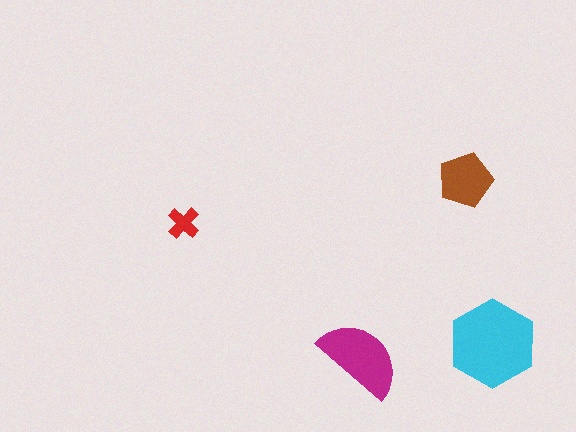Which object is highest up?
The brown pentagon is topmost.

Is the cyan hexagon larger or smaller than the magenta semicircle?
Larger.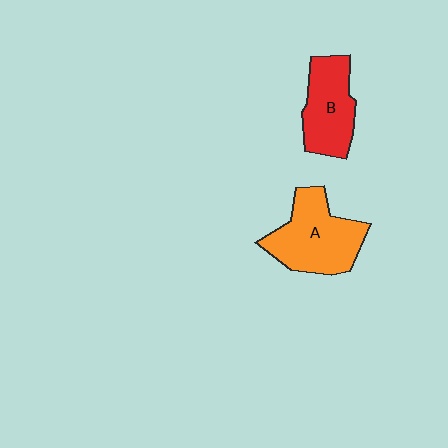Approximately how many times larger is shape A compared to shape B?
Approximately 1.3 times.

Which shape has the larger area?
Shape A (orange).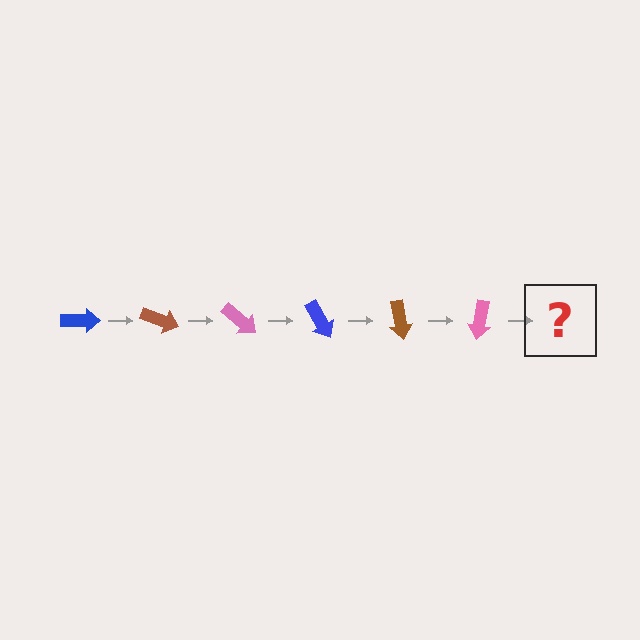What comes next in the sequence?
The next element should be a blue arrow, rotated 120 degrees from the start.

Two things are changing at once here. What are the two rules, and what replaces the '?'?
The two rules are that it rotates 20 degrees each step and the color cycles through blue, brown, and pink. The '?' should be a blue arrow, rotated 120 degrees from the start.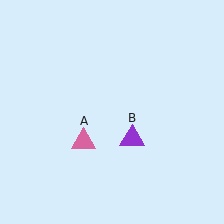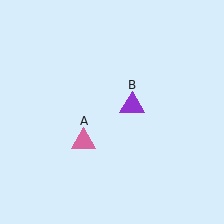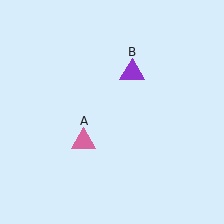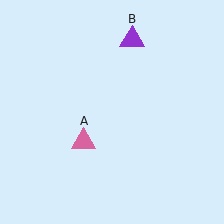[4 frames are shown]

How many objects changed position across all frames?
1 object changed position: purple triangle (object B).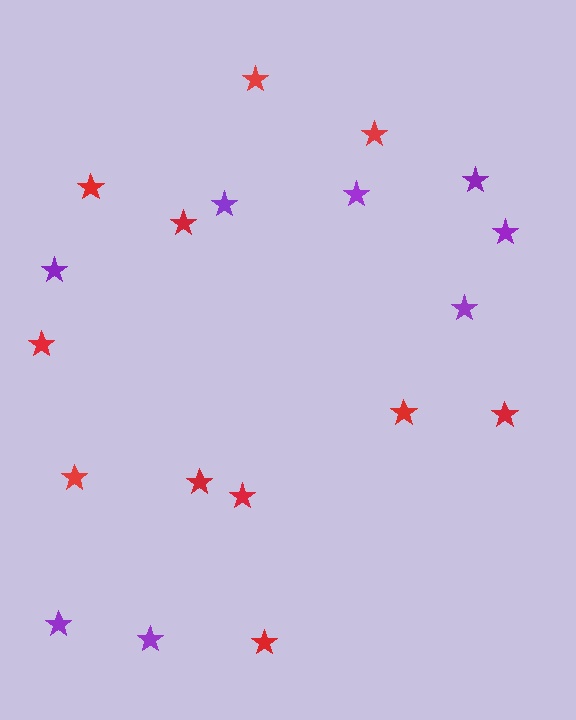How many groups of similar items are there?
There are 2 groups: one group of red stars (11) and one group of purple stars (8).